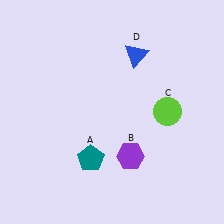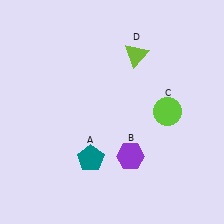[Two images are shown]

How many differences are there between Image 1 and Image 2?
There is 1 difference between the two images.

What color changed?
The triangle (D) changed from blue in Image 1 to lime in Image 2.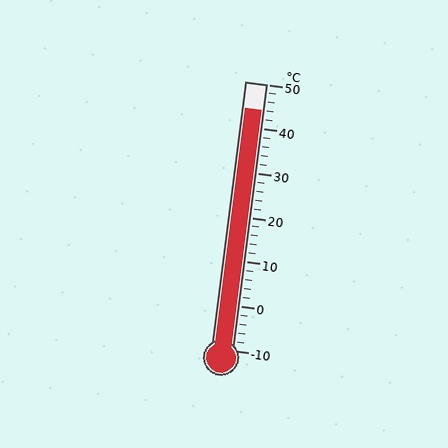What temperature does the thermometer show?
The thermometer shows approximately 44°C.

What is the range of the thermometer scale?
The thermometer scale ranges from -10°C to 50°C.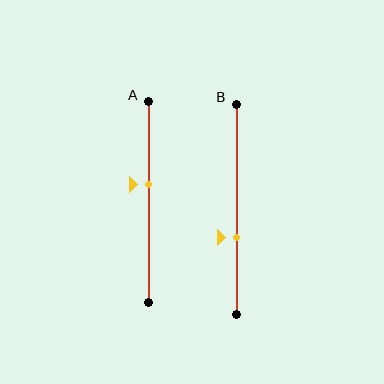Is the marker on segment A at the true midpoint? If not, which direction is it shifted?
No, the marker on segment A is shifted upward by about 9% of the segment length.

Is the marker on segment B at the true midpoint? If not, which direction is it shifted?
No, the marker on segment B is shifted downward by about 14% of the segment length.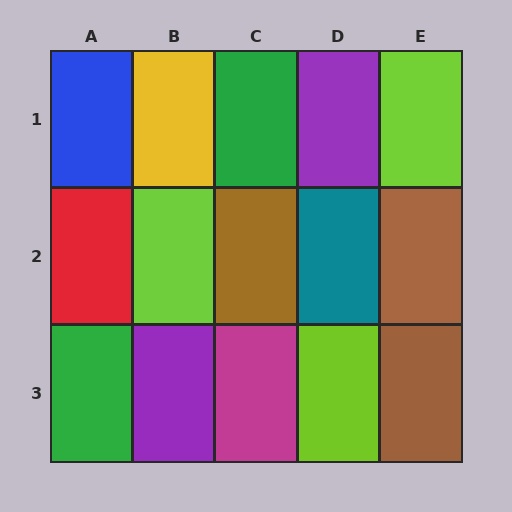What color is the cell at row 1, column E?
Lime.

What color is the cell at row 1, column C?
Green.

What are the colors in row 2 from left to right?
Red, lime, brown, teal, brown.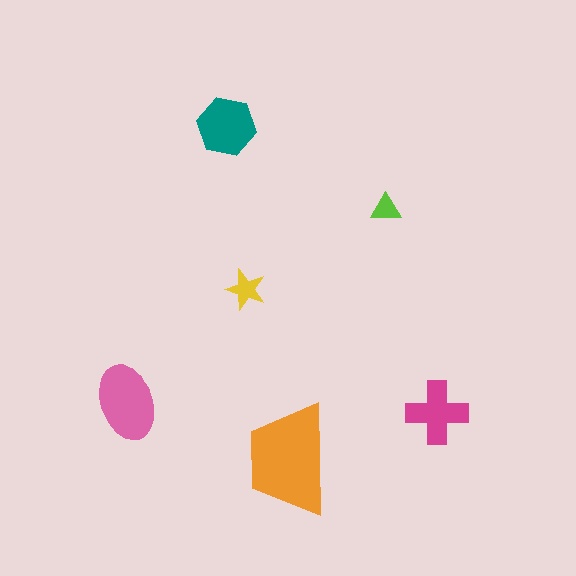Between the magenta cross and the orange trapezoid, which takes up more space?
The orange trapezoid.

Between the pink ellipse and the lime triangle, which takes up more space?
The pink ellipse.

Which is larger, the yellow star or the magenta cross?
The magenta cross.